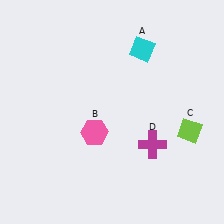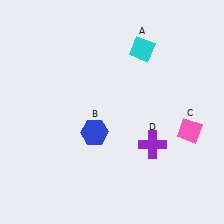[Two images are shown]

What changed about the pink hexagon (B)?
In Image 1, B is pink. In Image 2, it changed to blue.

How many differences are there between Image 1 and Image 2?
There are 3 differences between the two images.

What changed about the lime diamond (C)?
In Image 1, C is lime. In Image 2, it changed to pink.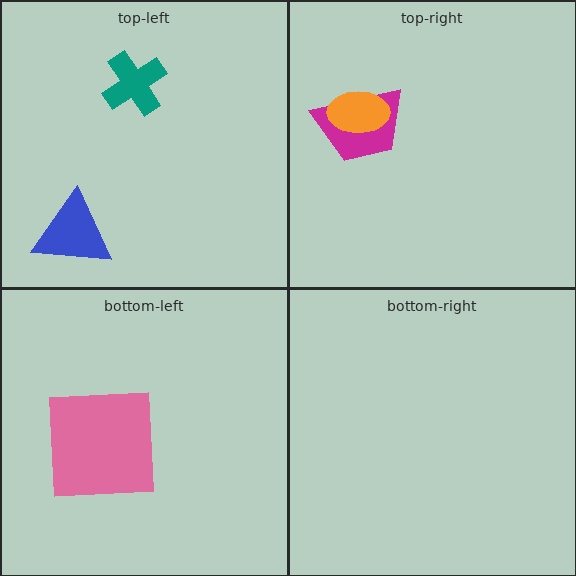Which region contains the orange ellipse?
The top-right region.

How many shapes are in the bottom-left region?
1.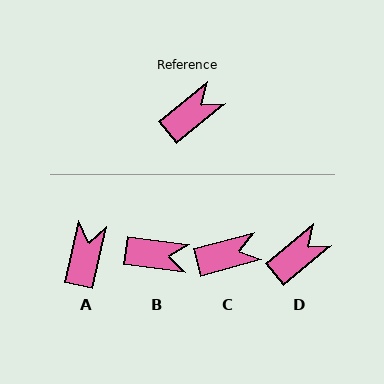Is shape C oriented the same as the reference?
No, it is off by about 25 degrees.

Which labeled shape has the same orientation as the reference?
D.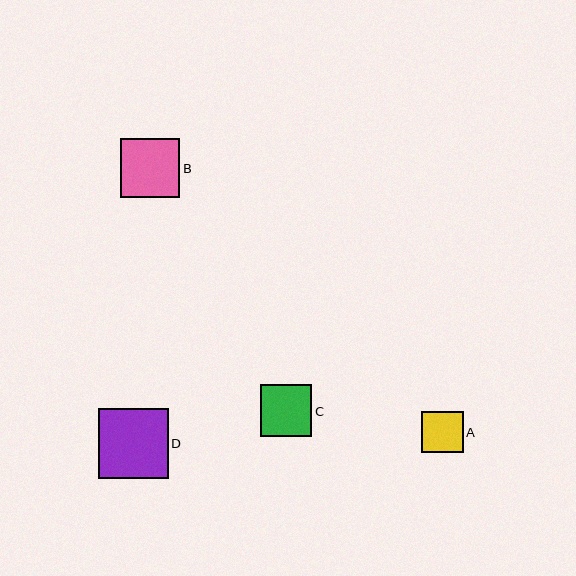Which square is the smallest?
Square A is the smallest with a size of approximately 42 pixels.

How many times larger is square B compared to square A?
Square B is approximately 1.4 times the size of square A.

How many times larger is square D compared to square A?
Square D is approximately 1.7 times the size of square A.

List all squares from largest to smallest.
From largest to smallest: D, B, C, A.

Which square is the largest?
Square D is the largest with a size of approximately 70 pixels.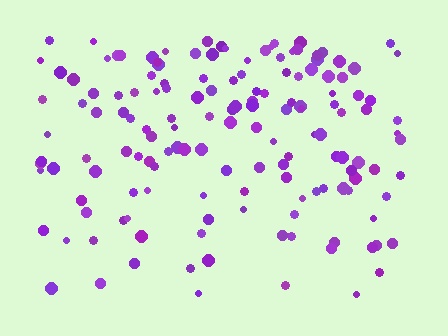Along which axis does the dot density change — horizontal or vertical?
Vertical.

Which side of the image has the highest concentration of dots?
The top.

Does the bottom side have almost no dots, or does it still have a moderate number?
Still a moderate number, just noticeably fewer than the top.